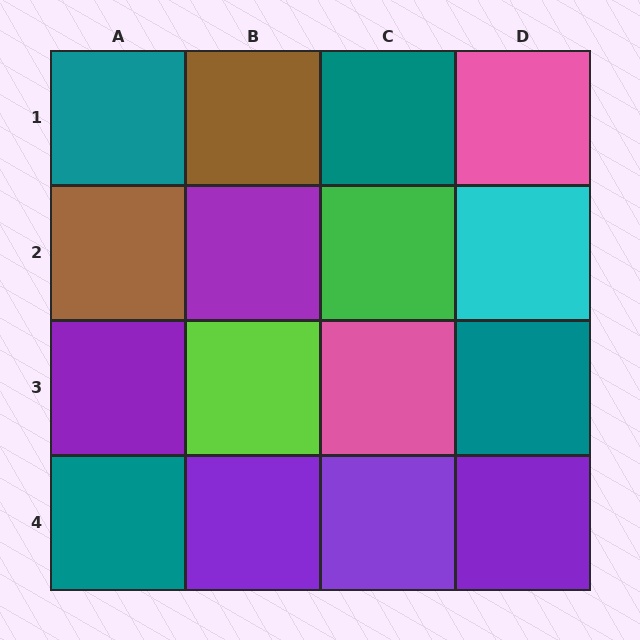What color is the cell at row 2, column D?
Cyan.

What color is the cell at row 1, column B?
Brown.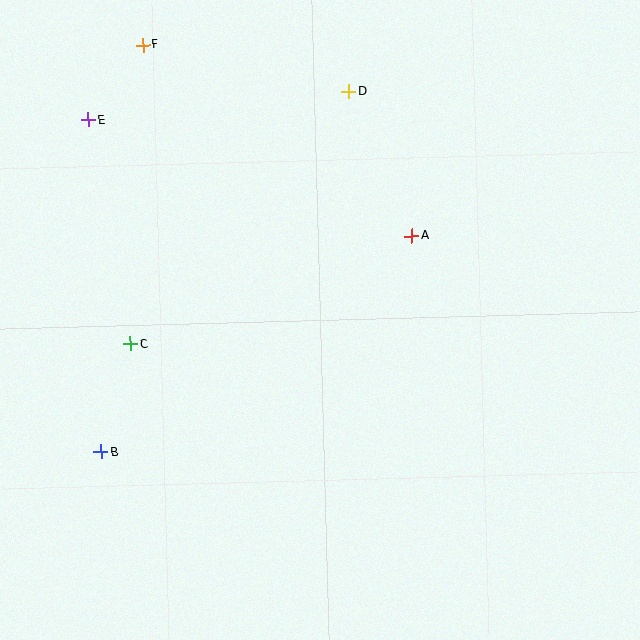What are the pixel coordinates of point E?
Point E is at (88, 120).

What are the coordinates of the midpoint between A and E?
The midpoint between A and E is at (250, 178).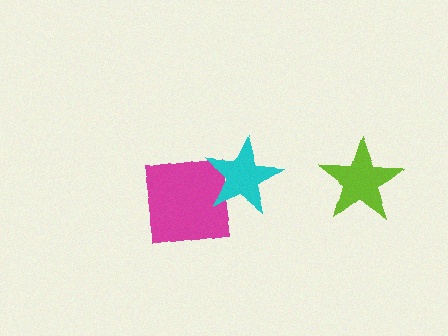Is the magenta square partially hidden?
Yes, it is partially covered by another shape.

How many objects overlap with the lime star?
0 objects overlap with the lime star.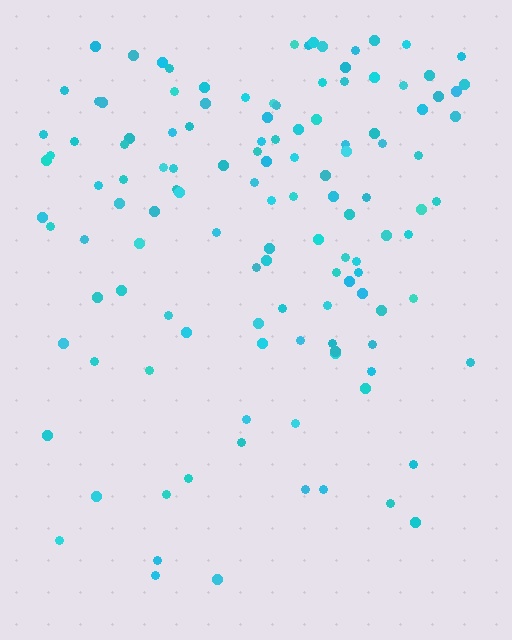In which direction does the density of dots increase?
From bottom to top, with the top side densest.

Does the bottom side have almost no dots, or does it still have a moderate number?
Still a moderate number, just noticeably fewer than the top.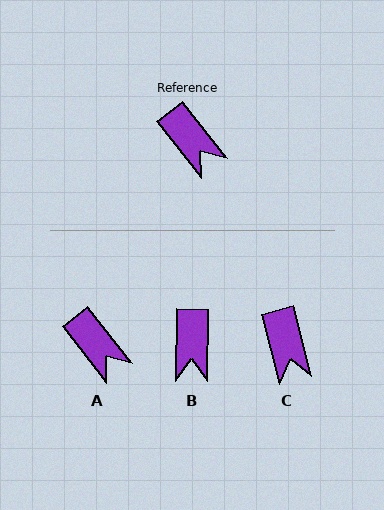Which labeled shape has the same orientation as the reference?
A.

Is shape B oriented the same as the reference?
No, it is off by about 39 degrees.